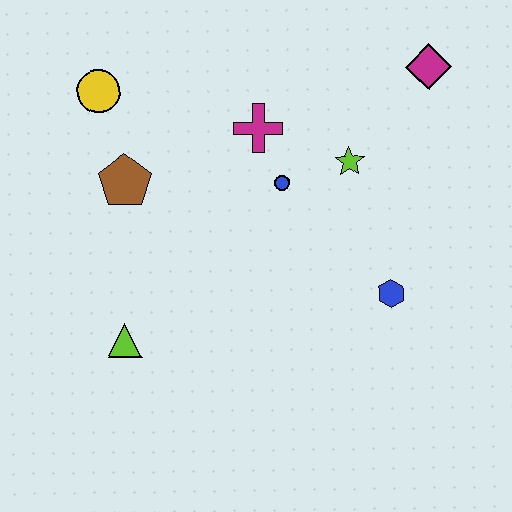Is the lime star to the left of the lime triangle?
No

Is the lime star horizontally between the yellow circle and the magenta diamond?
Yes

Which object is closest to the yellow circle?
The brown pentagon is closest to the yellow circle.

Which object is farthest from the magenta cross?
The lime triangle is farthest from the magenta cross.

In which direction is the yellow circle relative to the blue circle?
The yellow circle is to the left of the blue circle.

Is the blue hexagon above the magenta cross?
No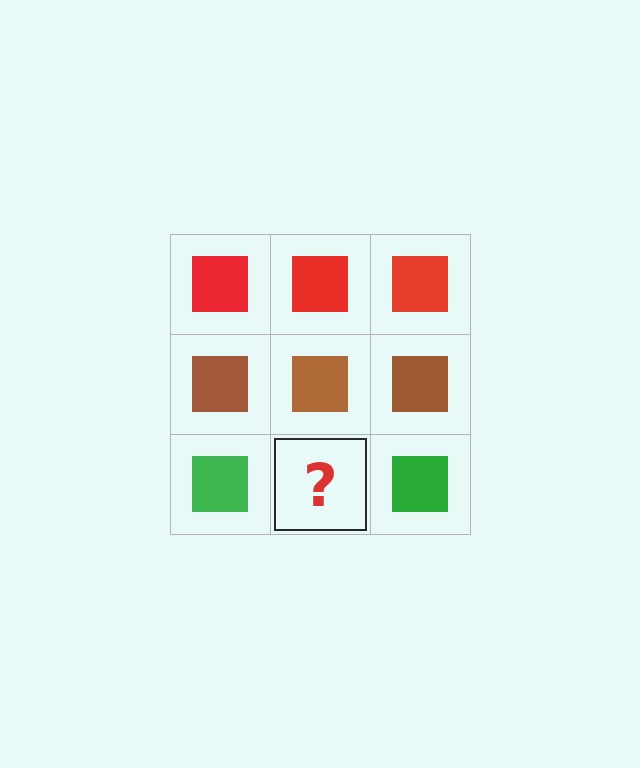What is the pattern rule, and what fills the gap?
The rule is that each row has a consistent color. The gap should be filled with a green square.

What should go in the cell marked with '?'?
The missing cell should contain a green square.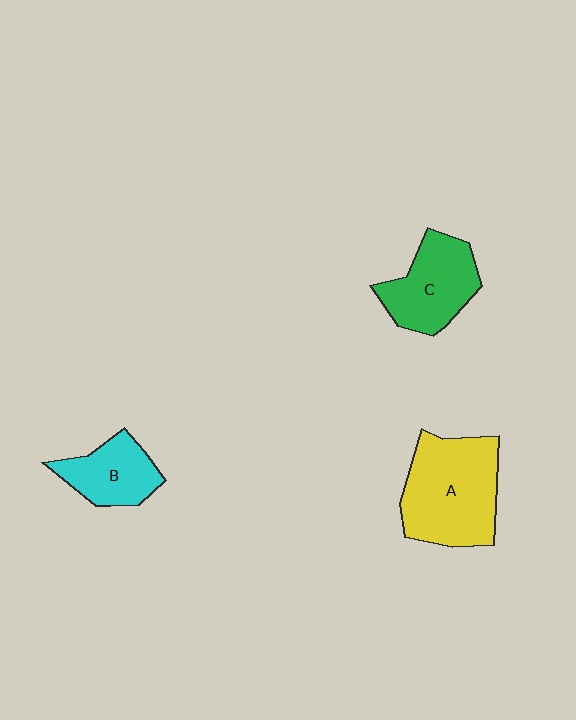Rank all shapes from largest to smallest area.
From largest to smallest: A (yellow), C (green), B (cyan).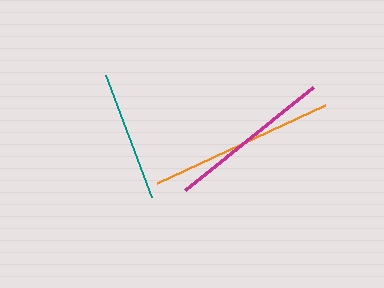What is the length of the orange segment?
The orange segment is approximately 185 pixels long.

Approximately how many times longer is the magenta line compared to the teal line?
The magenta line is approximately 1.3 times the length of the teal line.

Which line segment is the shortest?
The teal line is the shortest at approximately 131 pixels.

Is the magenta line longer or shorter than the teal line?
The magenta line is longer than the teal line.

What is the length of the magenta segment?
The magenta segment is approximately 164 pixels long.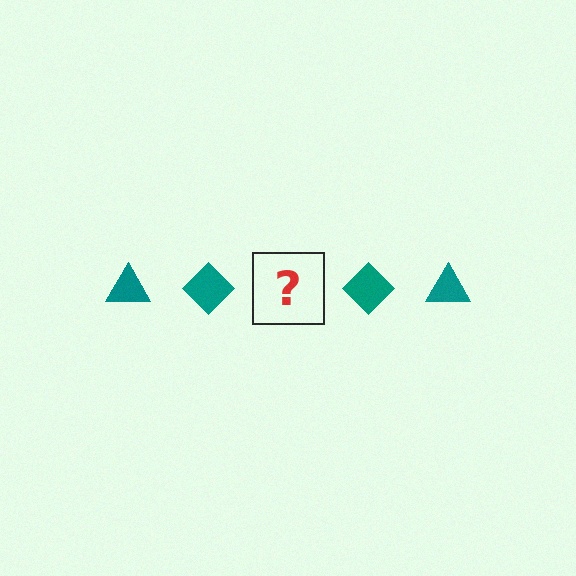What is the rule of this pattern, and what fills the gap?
The rule is that the pattern cycles through triangle, diamond shapes in teal. The gap should be filled with a teal triangle.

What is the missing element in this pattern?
The missing element is a teal triangle.